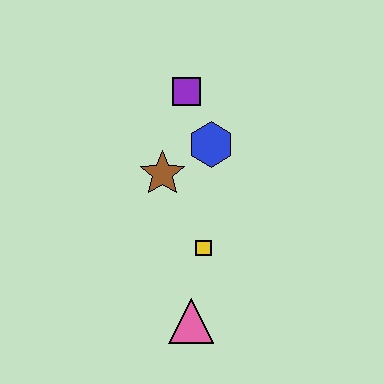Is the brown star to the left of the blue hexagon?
Yes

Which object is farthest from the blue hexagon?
The pink triangle is farthest from the blue hexagon.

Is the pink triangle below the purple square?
Yes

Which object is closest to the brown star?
The blue hexagon is closest to the brown star.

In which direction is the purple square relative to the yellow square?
The purple square is above the yellow square.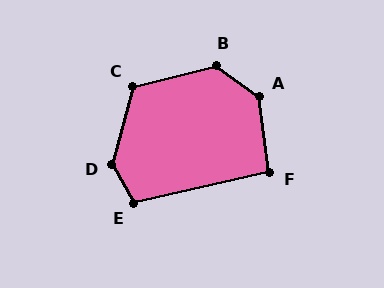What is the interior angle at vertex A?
Approximately 134 degrees (obtuse).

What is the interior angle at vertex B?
Approximately 129 degrees (obtuse).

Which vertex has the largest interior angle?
D, at approximately 135 degrees.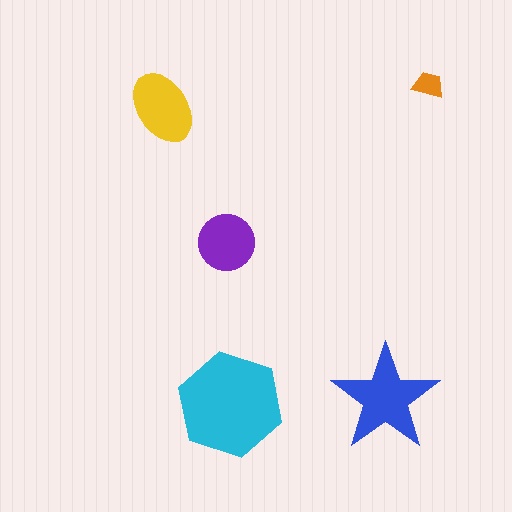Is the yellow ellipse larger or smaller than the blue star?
Smaller.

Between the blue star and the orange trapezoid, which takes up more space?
The blue star.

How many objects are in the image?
There are 5 objects in the image.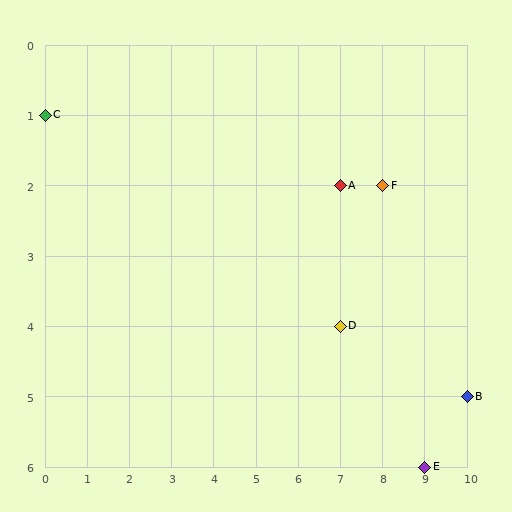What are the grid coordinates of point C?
Point C is at grid coordinates (0, 1).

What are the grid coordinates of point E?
Point E is at grid coordinates (9, 6).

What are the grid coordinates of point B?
Point B is at grid coordinates (10, 5).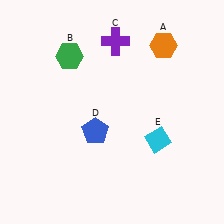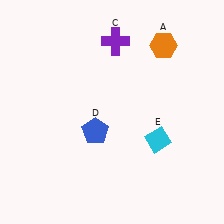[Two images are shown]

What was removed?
The green hexagon (B) was removed in Image 2.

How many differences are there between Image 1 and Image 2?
There is 1 difference between the two images.